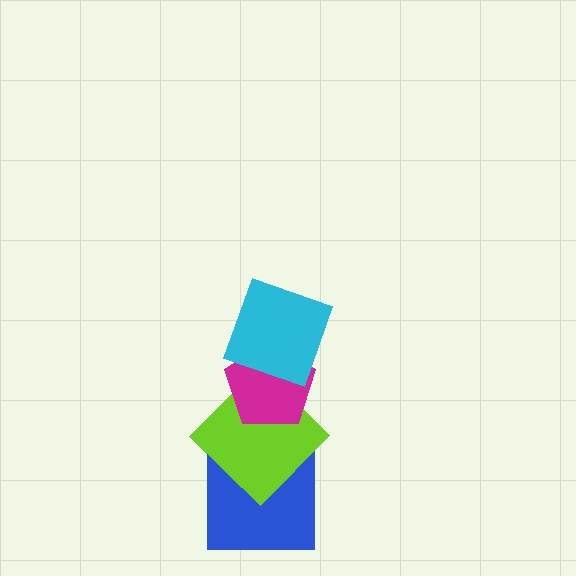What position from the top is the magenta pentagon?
The magenta pentagon is 2nd from the top.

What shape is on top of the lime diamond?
The magenta pentagon is on top of the lime diamond.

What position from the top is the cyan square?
The cyan square is 1st from the top.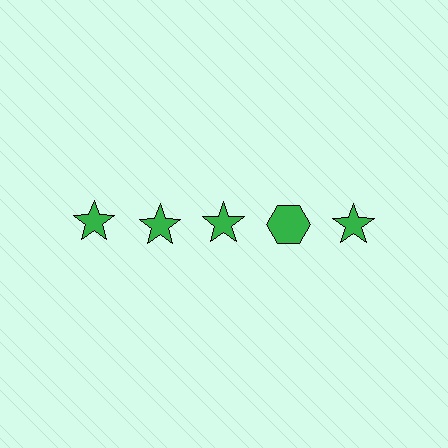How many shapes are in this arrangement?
There are 5 shapes arranged in a grid pattern.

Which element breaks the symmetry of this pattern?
The green hexagon in the top row, second from right column breaks the symmetry. All other shapes are green stars.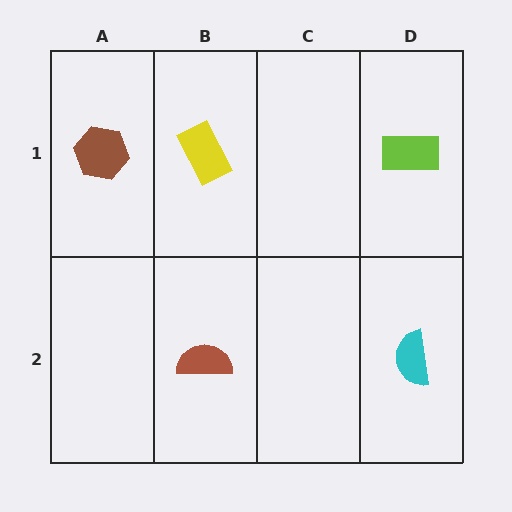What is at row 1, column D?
A lime rectangle.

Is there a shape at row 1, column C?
No, that cell is empty.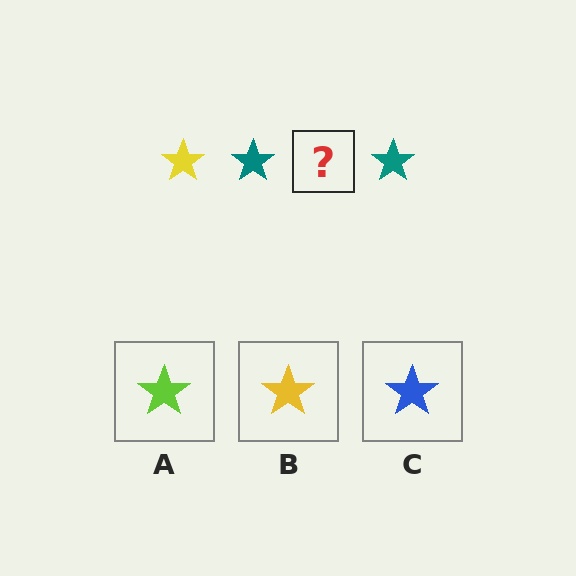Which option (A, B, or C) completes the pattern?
B.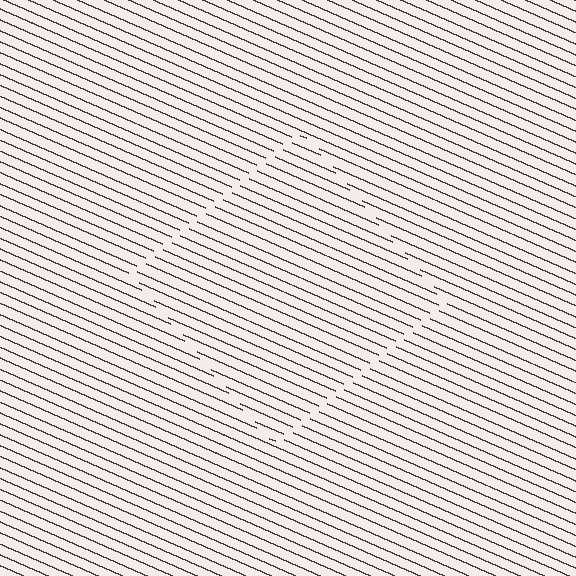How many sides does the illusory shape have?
4 sides — the line-ends trace a square.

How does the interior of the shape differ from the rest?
The interior of the shape contains the same grating, shifted by half a period — the contour is defined by the phase discontinuity where line-ends from the inner and outer gratings abut.